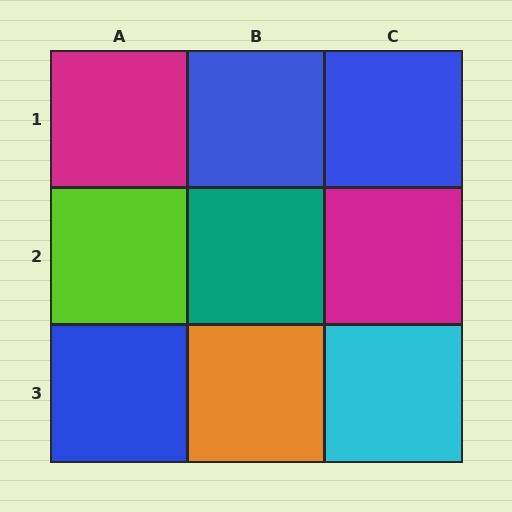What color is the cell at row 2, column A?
Lime.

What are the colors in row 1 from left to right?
Magenta, blue, blue.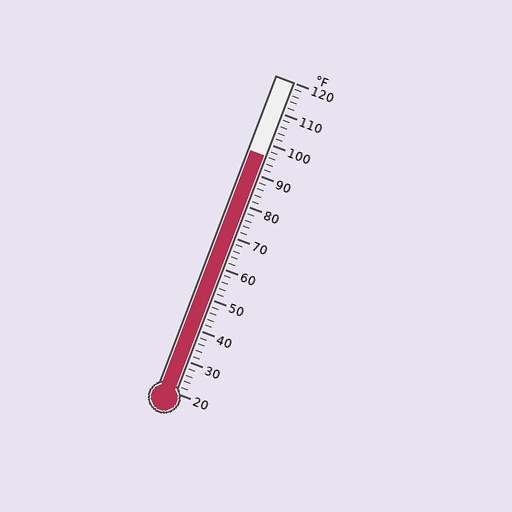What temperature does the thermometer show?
The thermometer shows approximately 96°F.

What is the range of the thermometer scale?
The thermometer scale ranges from 20°F to 120°F.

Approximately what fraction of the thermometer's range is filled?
The thermometer is filled to approximately 75% of its range.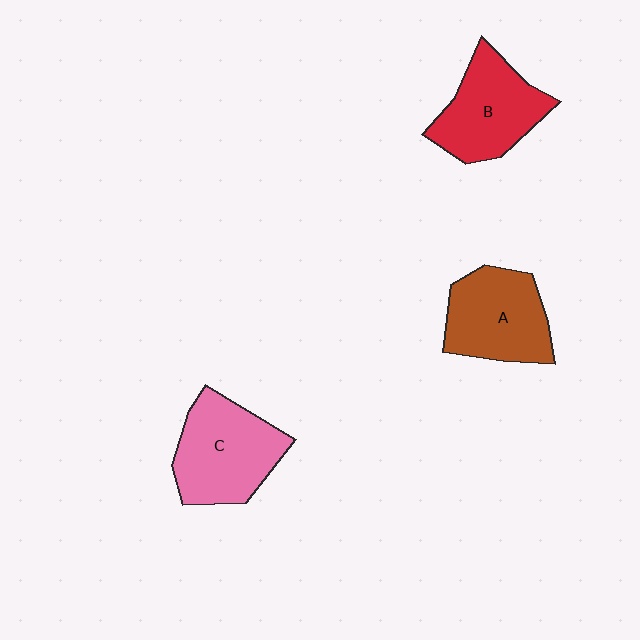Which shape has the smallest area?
Shape B (red).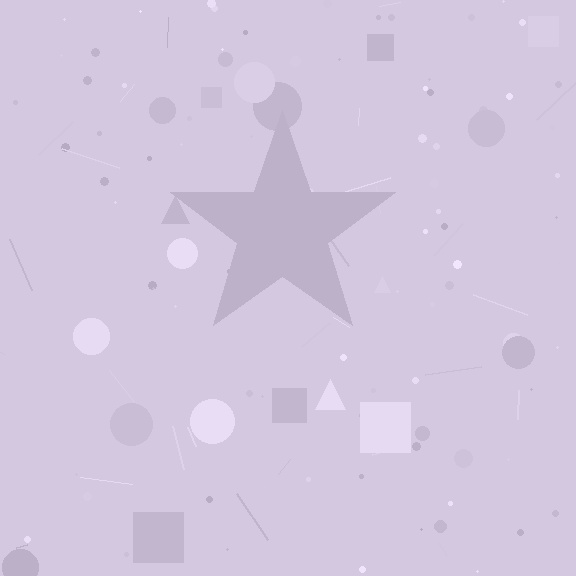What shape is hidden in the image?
A star is hidden in the image.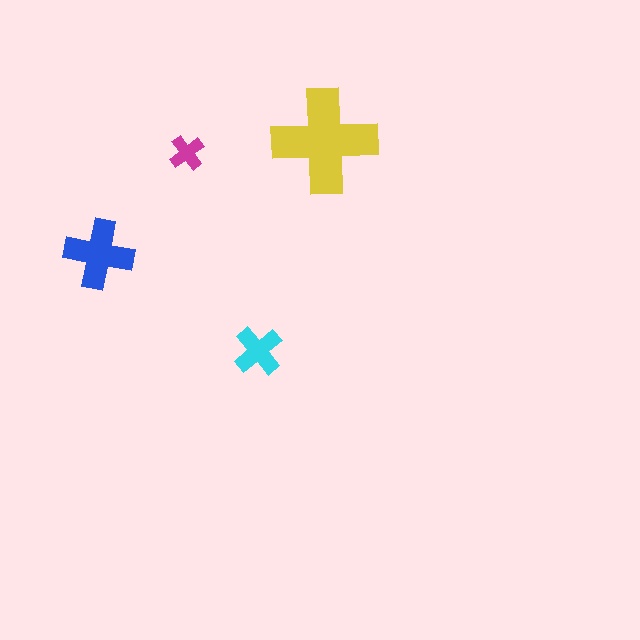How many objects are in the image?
There are 4 objects in the image.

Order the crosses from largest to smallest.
the yellow one, the blue one, the cyan one, the magenta one.